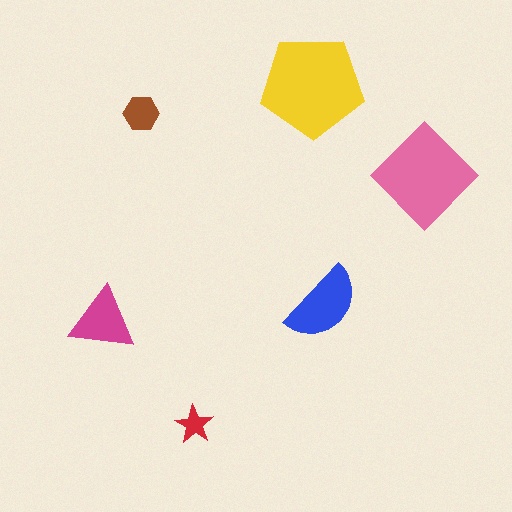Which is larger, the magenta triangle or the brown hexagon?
The magenta triangle.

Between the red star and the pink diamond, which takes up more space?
The pink diamond.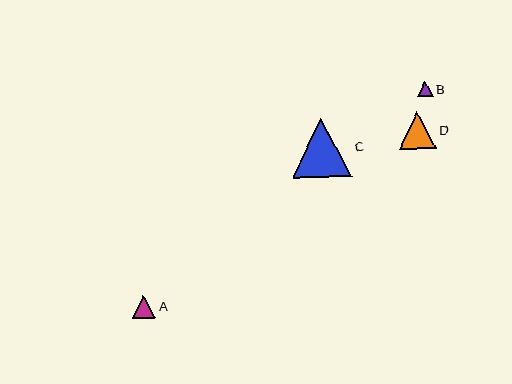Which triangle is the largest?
Triangle C is the largest with a size of approximately 60 pixels.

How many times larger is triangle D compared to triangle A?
Triangle D is approximately 1.6 times the size of triangle A.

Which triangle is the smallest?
Triangle B is the smallest with a size of approximately 16 pixels.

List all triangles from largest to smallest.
From largest to smallest: C, D, A, B.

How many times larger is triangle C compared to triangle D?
Triangle C is approximately 1.6 times the size of triangle D.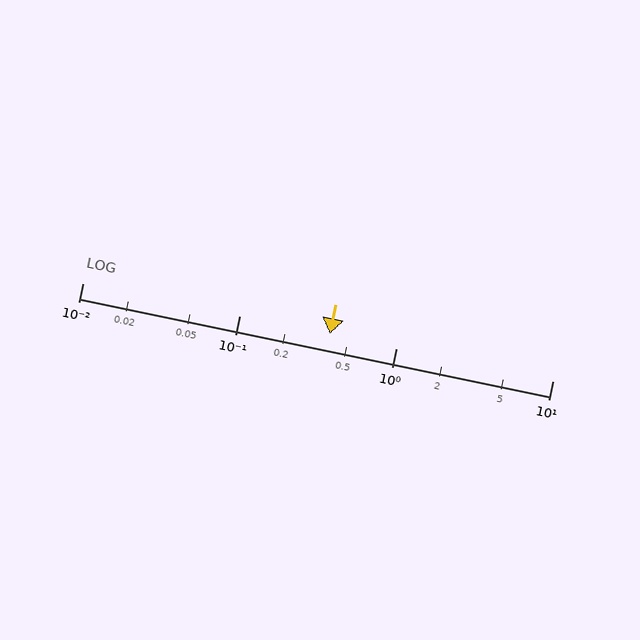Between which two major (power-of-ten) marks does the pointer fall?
The pointer is between 0.1 and 1.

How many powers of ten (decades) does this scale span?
The scale spans 3 decades, from 0.01 to 10.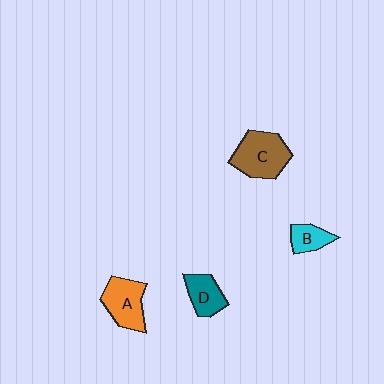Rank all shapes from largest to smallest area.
From largest to smallest: C (brown), A (orange), D (teal), B (cyan).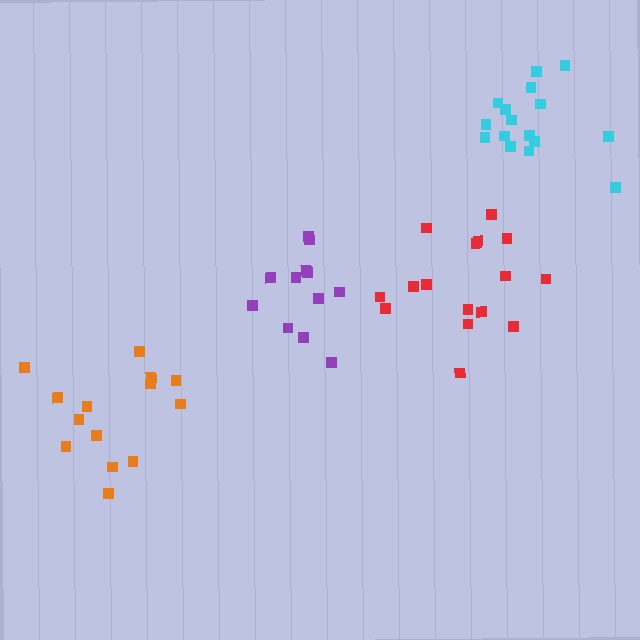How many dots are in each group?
Group 1: 14 dots, Group 2: 16 dots, Group 3: 16 dots, Group 4: 12 dots (58 total).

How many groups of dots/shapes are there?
There are 4 groups.